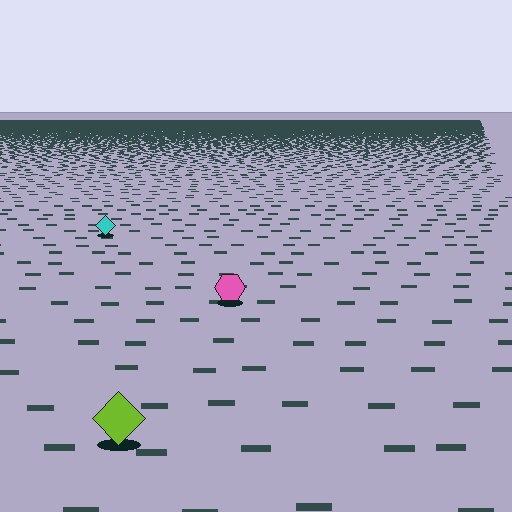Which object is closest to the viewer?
The lime diamond is closest. The texture marks near it are larger and more spread out.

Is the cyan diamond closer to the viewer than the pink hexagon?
No. The pink hexagon is closer — you can tell from the texture gradient: the ground texture is coarser near it.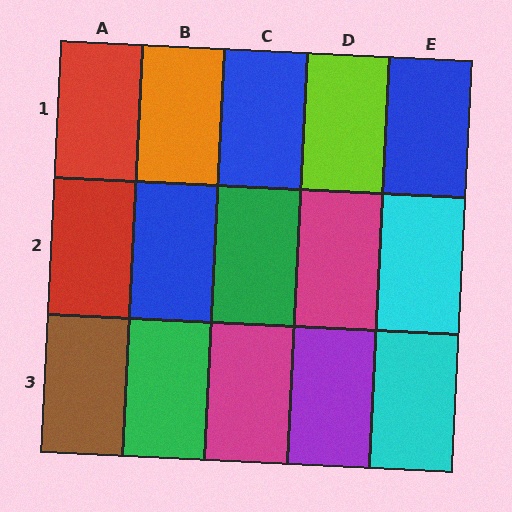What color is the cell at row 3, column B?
Green.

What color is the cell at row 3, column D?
Purple.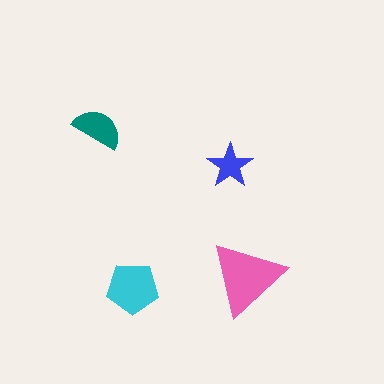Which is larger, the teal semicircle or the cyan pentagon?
The cyan pentagon.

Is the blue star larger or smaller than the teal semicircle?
Smaller.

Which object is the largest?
The pink triangle.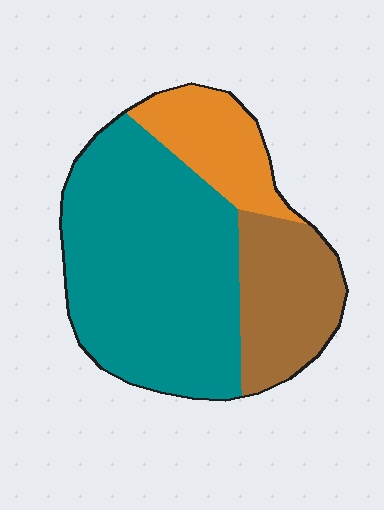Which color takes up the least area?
Orange, at roughly 15%.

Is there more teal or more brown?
Teal.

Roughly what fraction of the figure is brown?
Brown covers around 25% of the figure.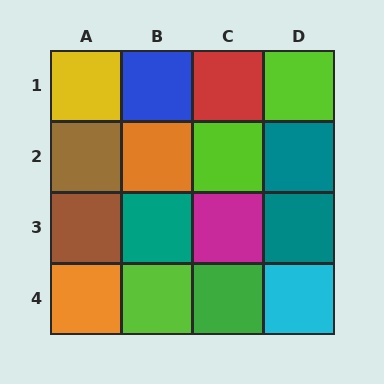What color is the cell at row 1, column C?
Red.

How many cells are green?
1 cell is green.